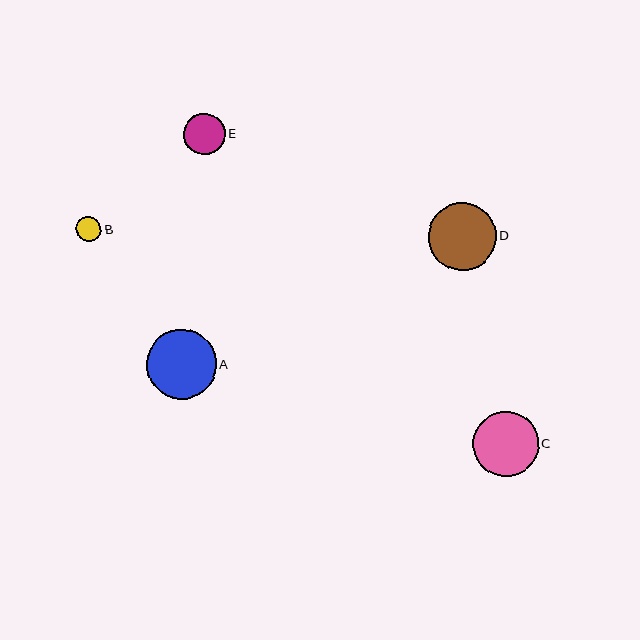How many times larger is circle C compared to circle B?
Circle C is approximately 2.6 times the size of circle B.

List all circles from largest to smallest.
From largest to smallest: A, D, C, E, B.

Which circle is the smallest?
Circle B is the smallest with a size of approximately 25 pixels.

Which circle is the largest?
Circle A is the largest with a size of approximately 69 pixels.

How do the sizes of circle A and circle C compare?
Circle A and circle C are approximately the same size.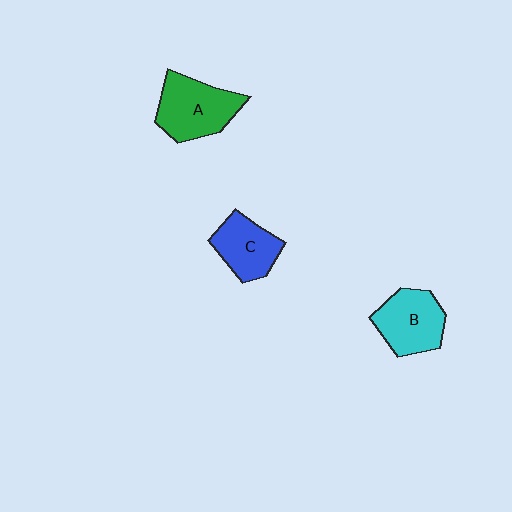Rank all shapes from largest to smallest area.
From largest to smallest: A (green), B (cyan), C (blue).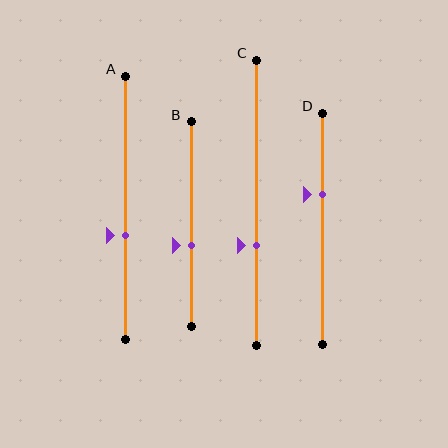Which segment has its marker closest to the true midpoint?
Segment A has its marker closest to the true midpoint.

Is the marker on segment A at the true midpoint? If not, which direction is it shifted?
No, the marker on segment A is shifted downward by about 11% of the segment length.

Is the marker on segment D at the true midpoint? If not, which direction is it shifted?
No, the marker on segment D is shifted upward by about 15% of the segment length.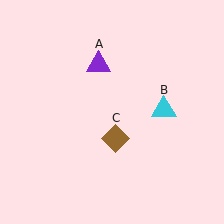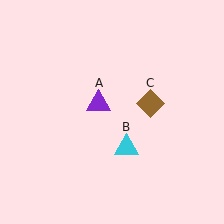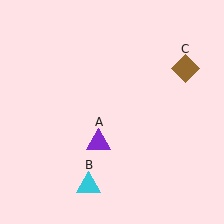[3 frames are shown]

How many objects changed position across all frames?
3 objects changed position: purple triangle (object A), cyan triangle (object B), brown diamond (object C).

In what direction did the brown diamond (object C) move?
The brown diamond (object C) moved up and to the right.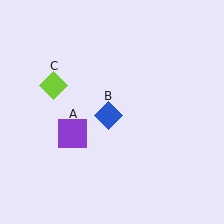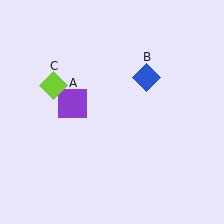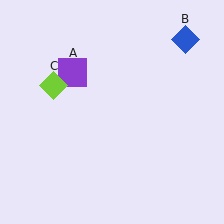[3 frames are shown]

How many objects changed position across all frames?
2 objects changed position: purple square (object A), blue diamond (object B).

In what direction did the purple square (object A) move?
The purple square (object A) moved up.